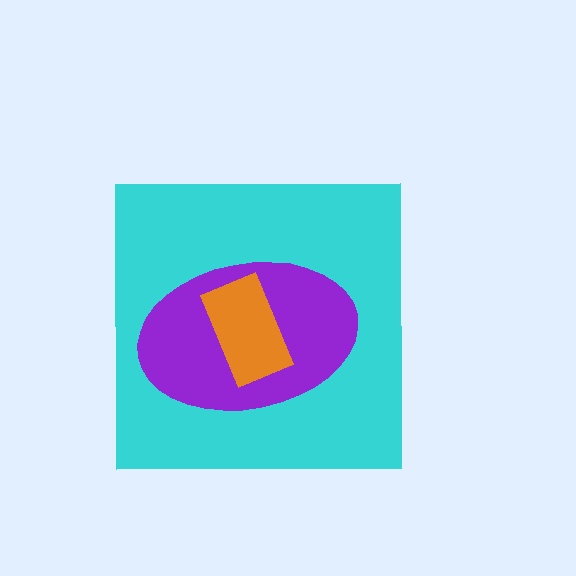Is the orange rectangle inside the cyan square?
Yes.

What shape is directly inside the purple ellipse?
The orange rectangle.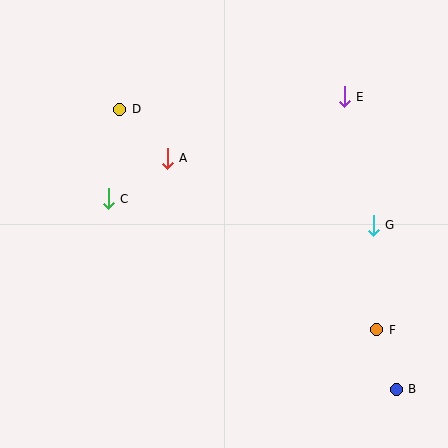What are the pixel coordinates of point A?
Point A is at (167, 158).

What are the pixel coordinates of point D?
Point D is at (120, 109).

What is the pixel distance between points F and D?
The distance between F and D is 338 pixels.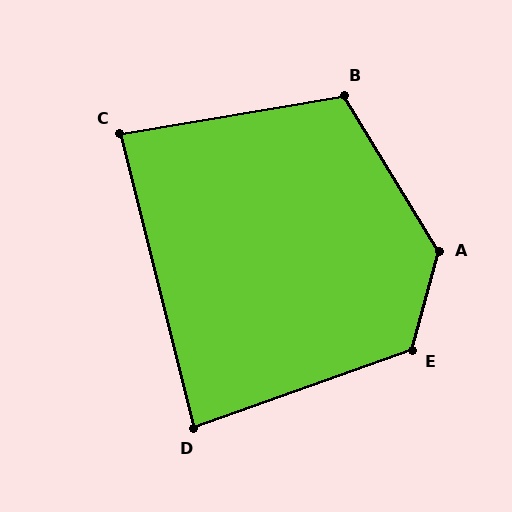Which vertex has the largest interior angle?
A, at approximately 134 degrees.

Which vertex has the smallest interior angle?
D, at approximately 85 degrees.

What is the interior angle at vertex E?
Approximately 124 degrees (obtuse).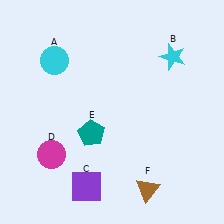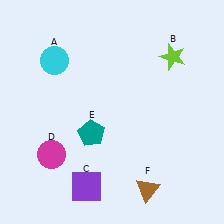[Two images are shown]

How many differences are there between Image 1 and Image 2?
There is 1 difference between the two images.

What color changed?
The star (B) changed from cyan in Image 1 to lime in Image 2.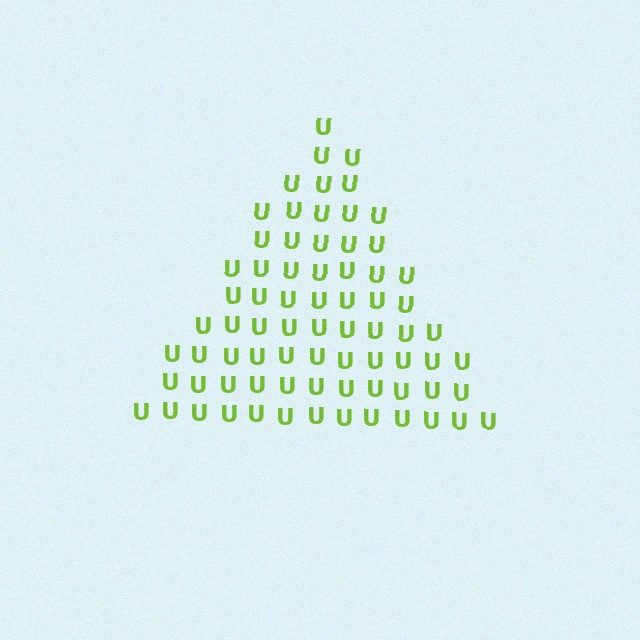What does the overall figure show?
The overall figure shows a triangle.